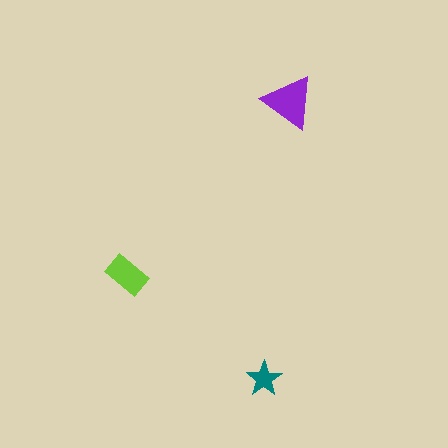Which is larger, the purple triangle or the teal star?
The purple triangle.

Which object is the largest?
The purple triangle.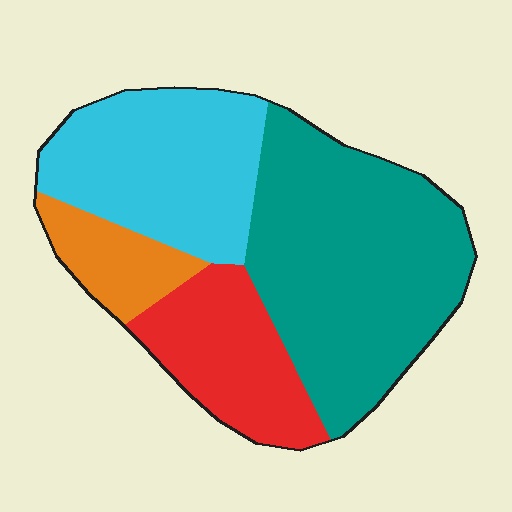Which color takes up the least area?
Orange, at roughly 10%.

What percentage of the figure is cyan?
Cyan covers 28% of the figure.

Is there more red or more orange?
Red.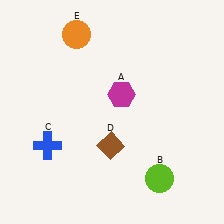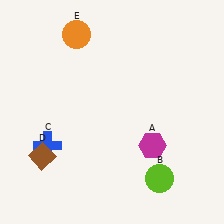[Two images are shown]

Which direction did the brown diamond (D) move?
The brown diamond (D) moved left.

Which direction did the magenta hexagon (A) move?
The magenta hexagon (A) moved down.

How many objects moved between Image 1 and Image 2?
2 objects moved between the two images.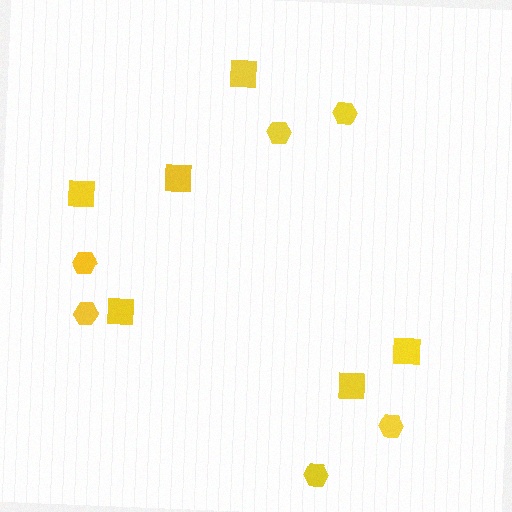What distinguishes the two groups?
There are 2 groups: one group of squares (6) and one group of hexagons (6).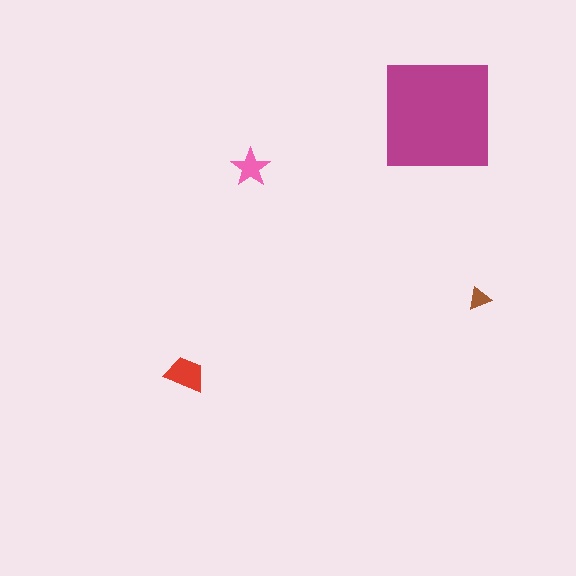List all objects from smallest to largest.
The brown triangle, the pink star, the red trapezoid, the magenta square.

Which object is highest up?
The magenta square is topmost.